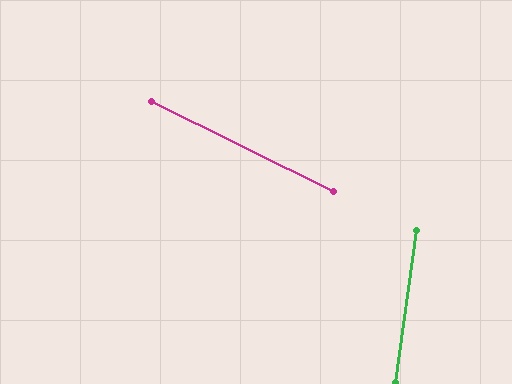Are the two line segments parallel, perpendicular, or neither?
Neither parallel nor perpendicular — they differ by about 71°.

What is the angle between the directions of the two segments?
Approximately 71 degrees.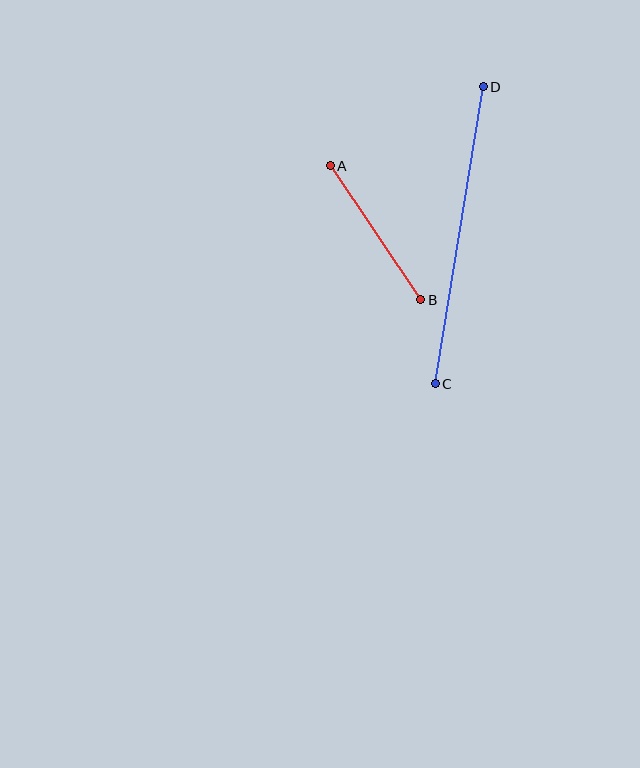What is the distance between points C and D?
The distance is approximately 301 pixels.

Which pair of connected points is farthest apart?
Points C and D are farthest apart.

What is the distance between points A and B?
The distance is approximately 162 pixels.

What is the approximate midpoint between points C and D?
The midpoint is at approximately (459, 235) pixels.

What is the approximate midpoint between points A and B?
The midpoint is at approximately (376, 233) pixels.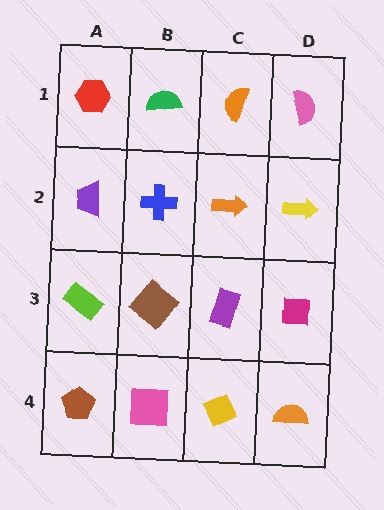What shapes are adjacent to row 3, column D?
A yellow arrow (row 2, column D), an orange semicircle (row 4, column D), a purple rectangle (row 3, column C).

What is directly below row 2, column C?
A purple rectangle.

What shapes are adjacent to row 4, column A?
A lime rectangle (row 3, column A), a pink square (row 4, column B).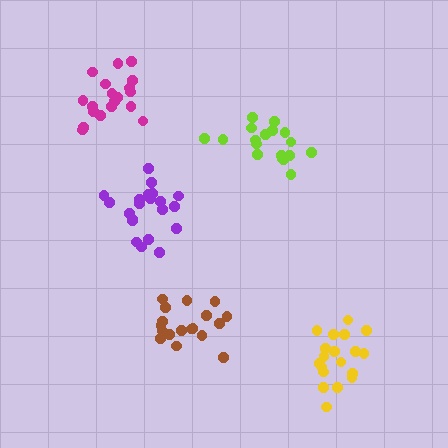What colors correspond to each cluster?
The clusters are colored: brown, purple, yellow, lime, magenta.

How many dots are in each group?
Group 1: 18 dots, Group 2: 21 dots, Group 3: 19 dots, Group 4: 18 dots, Group 5: 19 dots (95 total).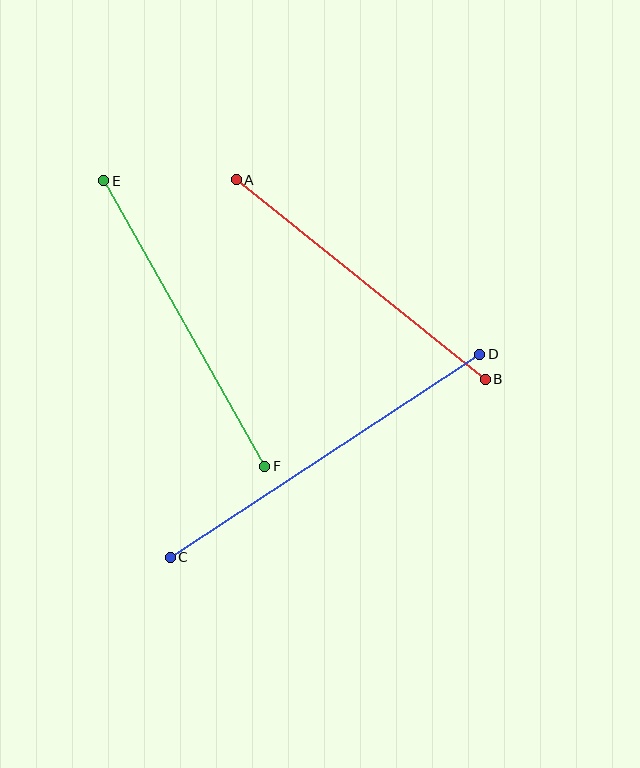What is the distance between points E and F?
The distance is approximately 328 pixels.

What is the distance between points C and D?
The distance is approximately 370 pixels.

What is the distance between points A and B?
The distance is approximately 319 pixels.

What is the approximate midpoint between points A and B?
The midpoint is at approximately (361, 280) pixels.